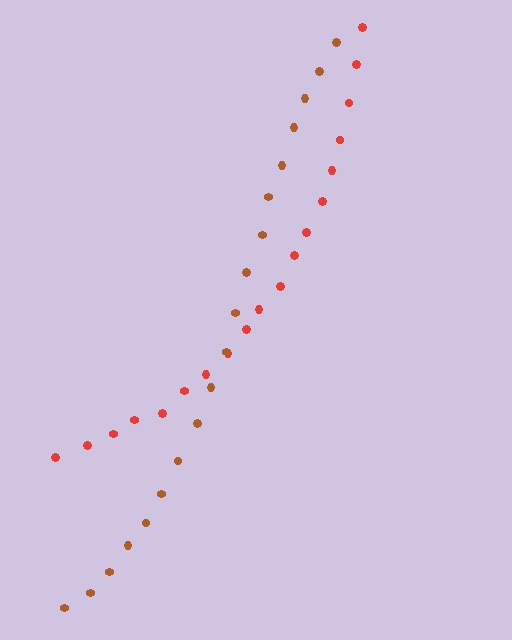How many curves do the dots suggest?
There are 2 distinct paths.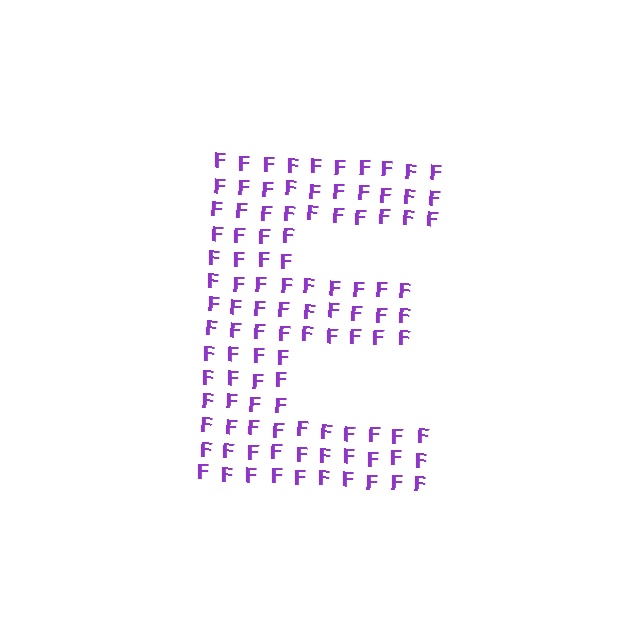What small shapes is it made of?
It is made of small letter F's.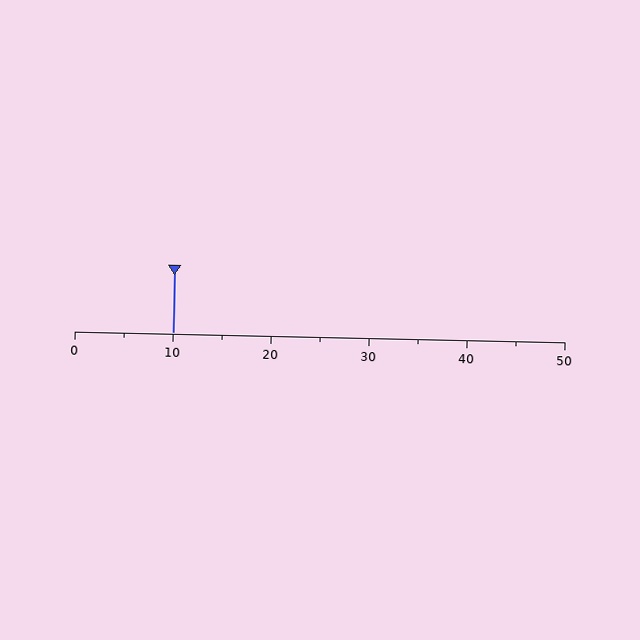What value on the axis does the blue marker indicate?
The marker indicates approximately 10.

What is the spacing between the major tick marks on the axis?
The major ticks are spaced 10 apart.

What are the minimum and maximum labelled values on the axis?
The axis runs from 0 to 50.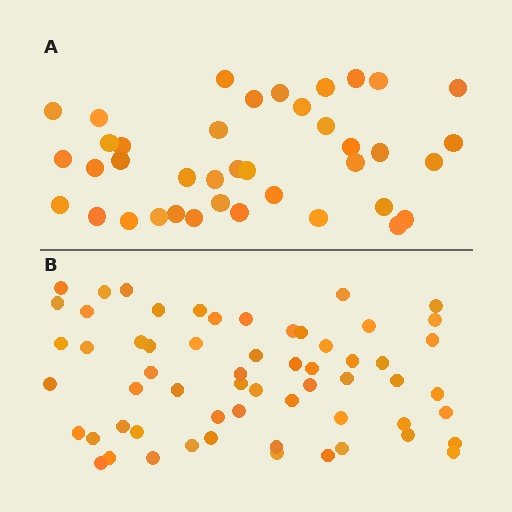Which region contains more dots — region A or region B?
Region B (the bottom region) has more dots.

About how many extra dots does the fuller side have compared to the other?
Region B has approximately 20 more dots than region A.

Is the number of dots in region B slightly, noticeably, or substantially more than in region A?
Region B has substantially more. The ratio is roughly 1.5 to 1.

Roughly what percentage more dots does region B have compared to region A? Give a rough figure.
About 55% more.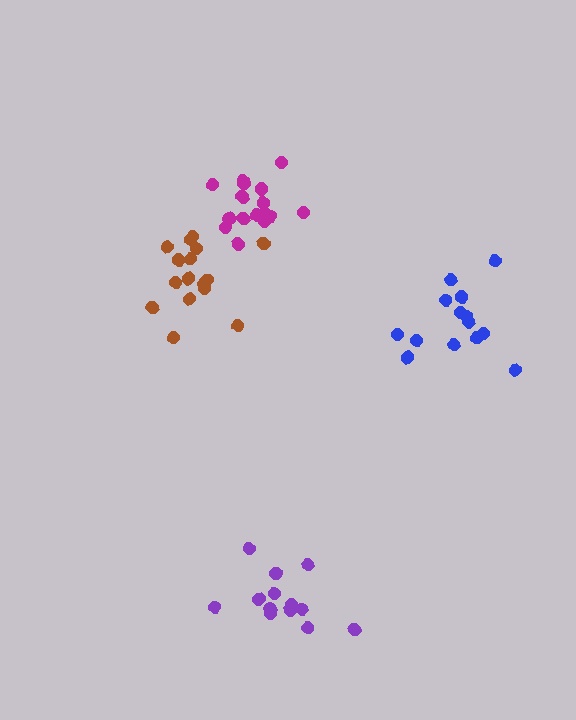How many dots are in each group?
Group 1: 17 dots, Group 2: 14 dots, Group 3: 13 dots, Group 4: 17 dots (61 total).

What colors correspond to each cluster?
The clusters are colored: brown, blue, purple, magenta.